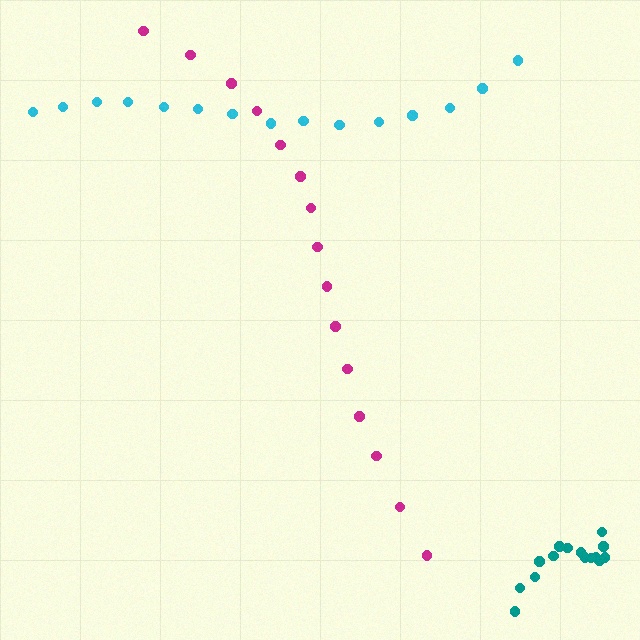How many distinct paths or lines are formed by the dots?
There are 3 distinct paths.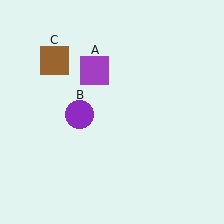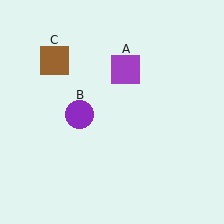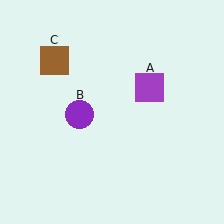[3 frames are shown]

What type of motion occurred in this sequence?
The purple square (object A) rotated clockwise around the center of the scene.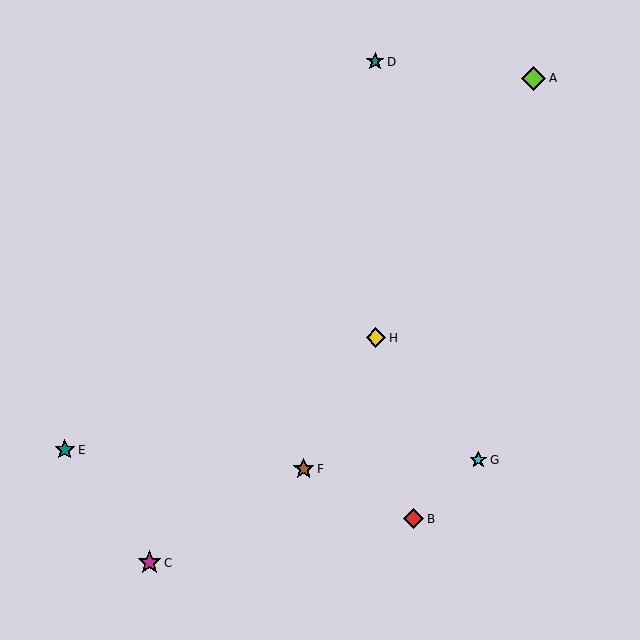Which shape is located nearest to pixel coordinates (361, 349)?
The yellow diamond (labeled H) at (376, 338) is nearest to that location.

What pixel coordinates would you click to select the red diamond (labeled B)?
Click at (414, 519) to select the red diamond B.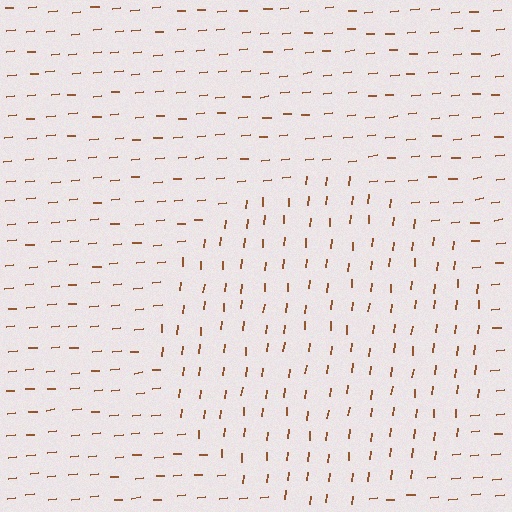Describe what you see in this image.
The image is filled with small brown line segments. A circle region in the image has lines oriented differently from the surrounding lines, creating a visible texture boundary.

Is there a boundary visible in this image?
Yes, there is a texture boundary formed by a change in line orientation.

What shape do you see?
I see a circle.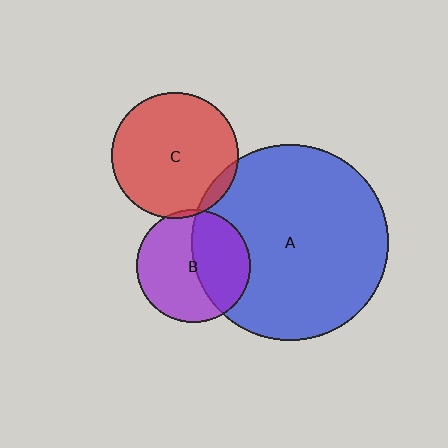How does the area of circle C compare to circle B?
Approximately 1.2 times.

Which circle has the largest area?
Circle A (blue).